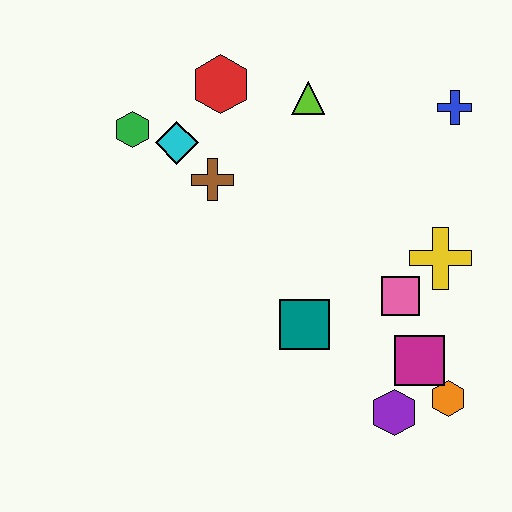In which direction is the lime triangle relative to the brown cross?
The lime triangle is to the right of the brown cross.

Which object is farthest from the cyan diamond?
The orange hexagon is farthest from the cyan diamond.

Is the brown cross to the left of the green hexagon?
No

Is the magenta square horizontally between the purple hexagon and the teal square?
No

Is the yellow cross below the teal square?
No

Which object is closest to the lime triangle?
The red hexagon is closest to the lime triangle.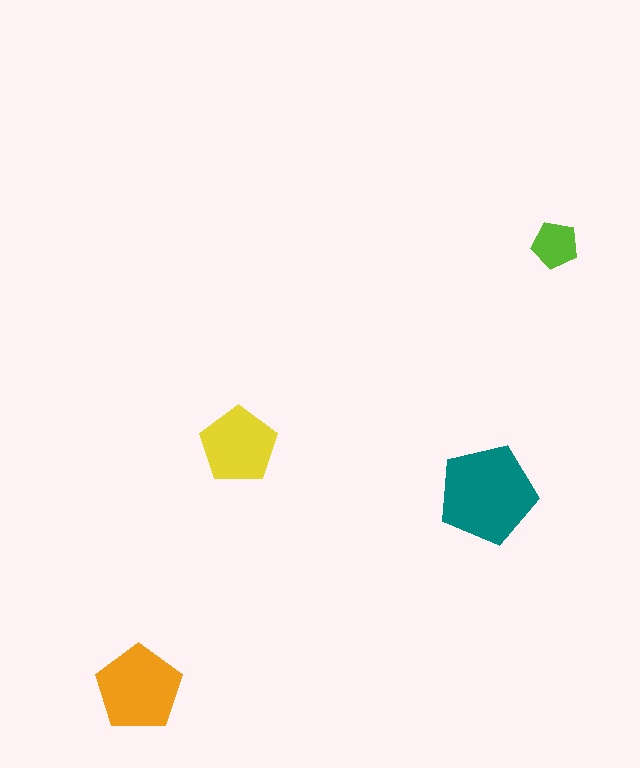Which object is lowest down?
The orange pentagon is bottommost.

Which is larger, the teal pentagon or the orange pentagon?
The teal one.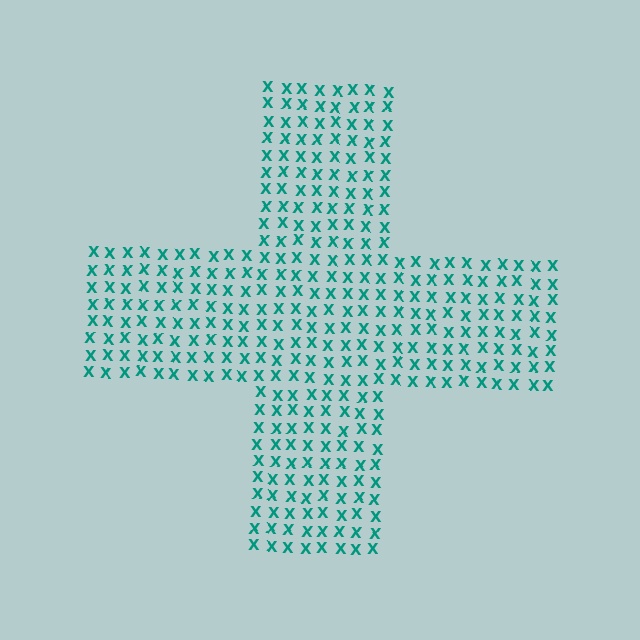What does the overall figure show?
The overall figure shows a cross.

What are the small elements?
The small elements are letter X's.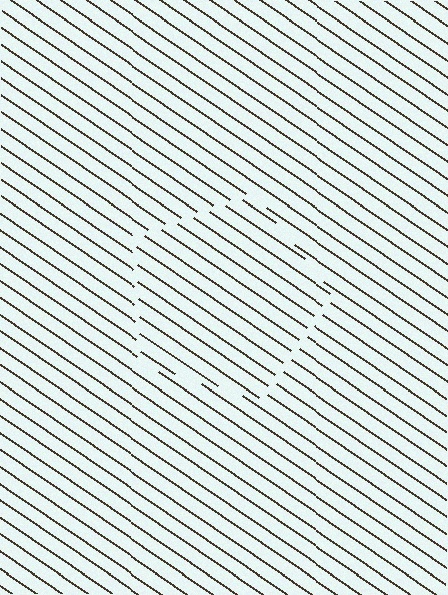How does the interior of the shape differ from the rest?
The interior of the shape contains the same grating, shifted by half a period — the contour is defined by the phase discontinuity where line-ends from the inner and outer gratings abut.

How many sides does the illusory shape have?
5 sides — the line-ends trace a pentagon.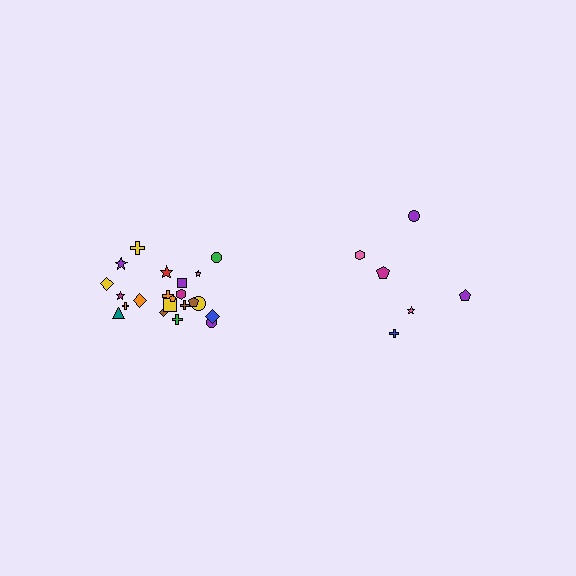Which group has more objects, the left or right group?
The left group.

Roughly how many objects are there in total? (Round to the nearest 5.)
Roughly 30 objects in total.